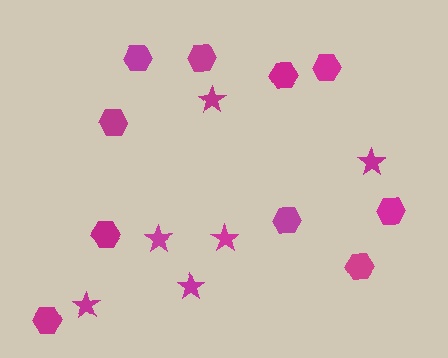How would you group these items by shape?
There are 2 groups: one group of hexagons (10) and one group of stars (6).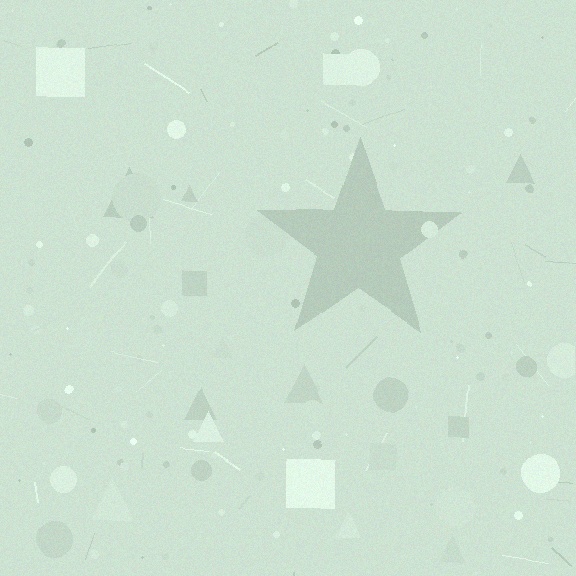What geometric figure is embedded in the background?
A star is embedded in the background.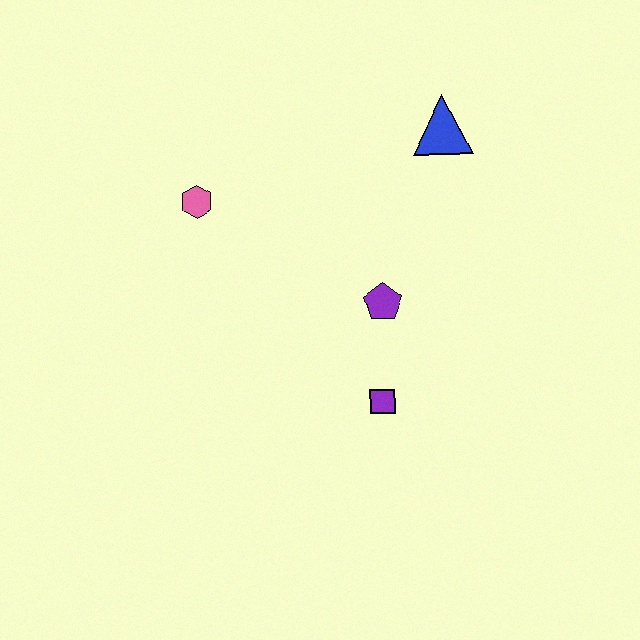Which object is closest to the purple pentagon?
The purple square is closest to the purple pentagon.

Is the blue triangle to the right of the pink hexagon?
Yes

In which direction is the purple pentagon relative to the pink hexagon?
The purple pentagon is to the right of the pink hexagon.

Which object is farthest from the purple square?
The blue triangle is farthest from the purple square.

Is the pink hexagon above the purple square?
Yes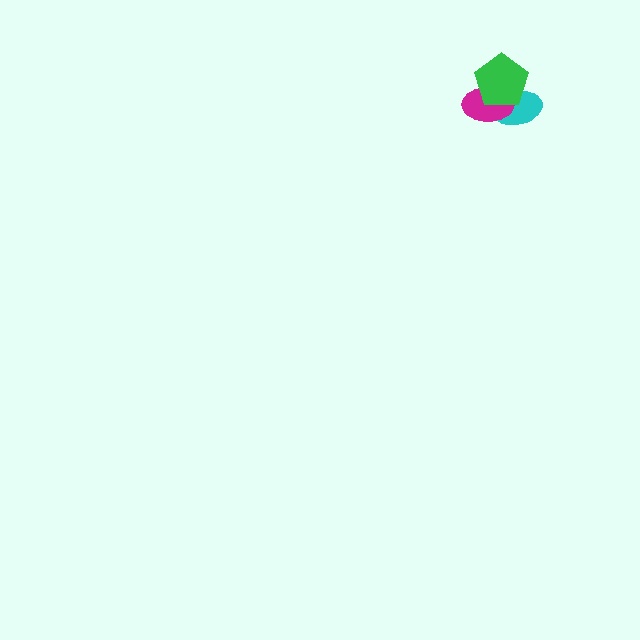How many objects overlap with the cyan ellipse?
2 objects overlap with the cyan ellipse.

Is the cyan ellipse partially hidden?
Yes, it is partially covered by another shape.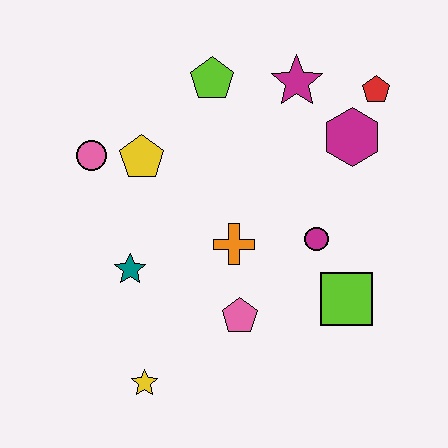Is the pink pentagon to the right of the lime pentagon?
Yes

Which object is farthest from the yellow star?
The red pentagon is farthest from the yellow star.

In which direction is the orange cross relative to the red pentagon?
The orange cross is below the red pentagon.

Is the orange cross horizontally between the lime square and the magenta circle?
No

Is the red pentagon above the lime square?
Yes